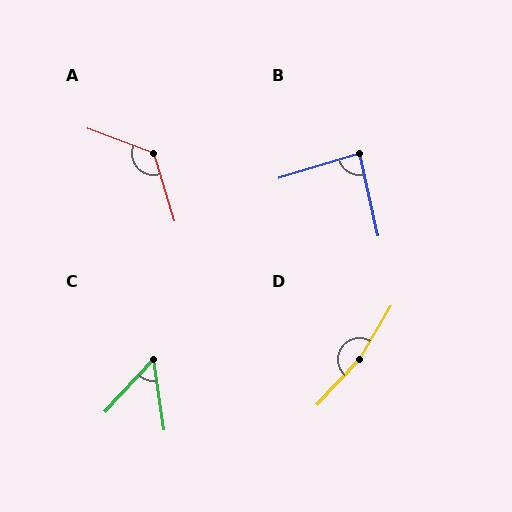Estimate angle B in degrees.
Approximately 86 degrees.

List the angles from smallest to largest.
C (52°), B (86°), A (128°), D (168°).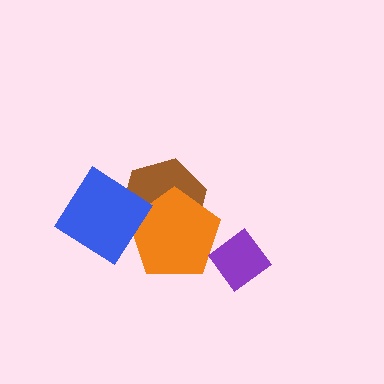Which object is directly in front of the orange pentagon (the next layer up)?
The blue diamond is directly in front of the orange pentagon.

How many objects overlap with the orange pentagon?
3 objects overlap with the orange pentagon.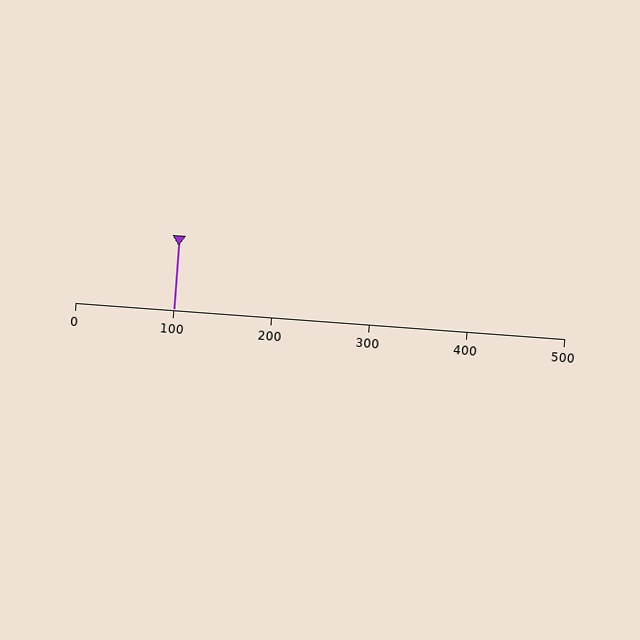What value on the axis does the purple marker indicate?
The marker indicates approximately 100.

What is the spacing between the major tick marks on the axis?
The major ticks are spaced 100 apart.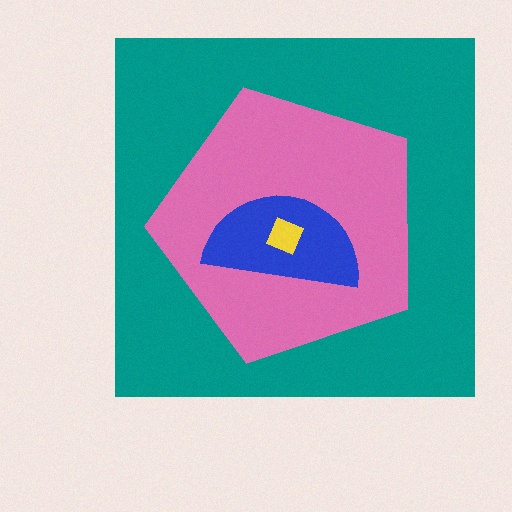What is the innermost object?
The yellow diamond.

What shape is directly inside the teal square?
The pink pentagon.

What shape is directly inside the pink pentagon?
The blue semicircle.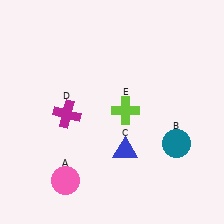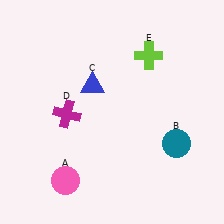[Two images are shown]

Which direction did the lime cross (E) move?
The lime cross (E) moved up.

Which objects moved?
The objects that moved are: the blue triangle (C), the lime cross (E).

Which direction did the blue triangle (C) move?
The blue triangle (C) moved up.